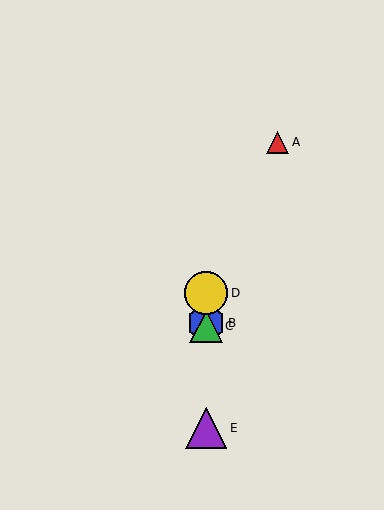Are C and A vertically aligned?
No, C is at x≈206 and A is at x≈278.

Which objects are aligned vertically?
Objects B, C, D, E are aligned vertically.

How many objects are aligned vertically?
4 objects (B, C, D, E) are aligned vertically.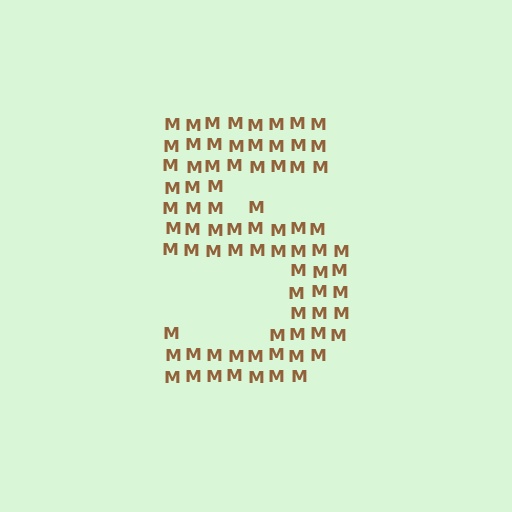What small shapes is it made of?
It is made of small letter M's.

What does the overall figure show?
The overall figure shows the digit 5.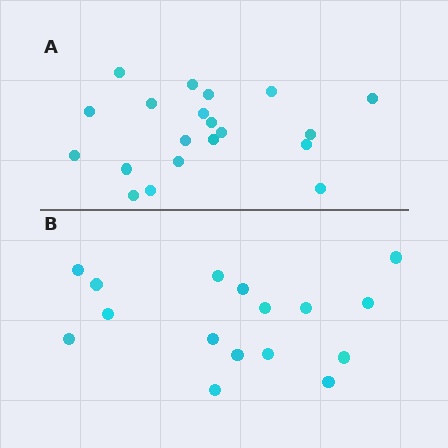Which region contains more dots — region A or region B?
Region A (the top region) has more dots.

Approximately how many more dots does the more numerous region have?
Region A has about 4 more dots than region B.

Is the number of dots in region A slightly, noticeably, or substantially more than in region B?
Region A has noticeably more, but not dramatically so. The ratio is roughly 1.2 to 1.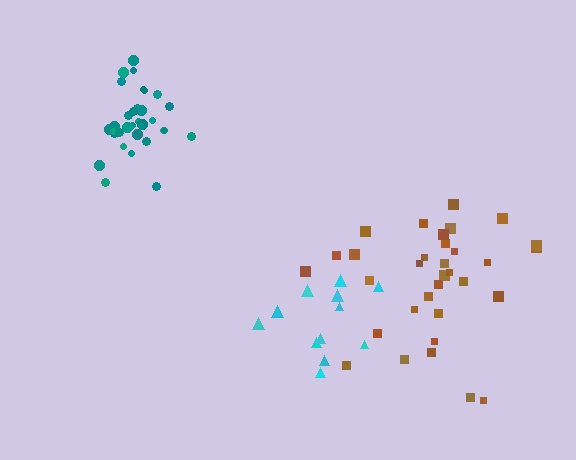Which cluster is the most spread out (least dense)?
Brown.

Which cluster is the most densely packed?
Teal.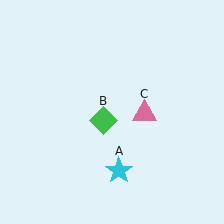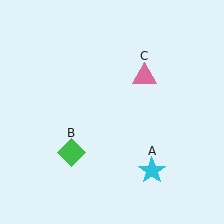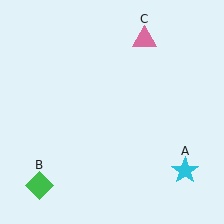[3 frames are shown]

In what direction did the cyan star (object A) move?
The cyan star (object A) moved right.